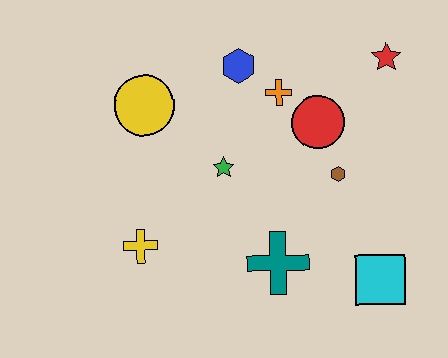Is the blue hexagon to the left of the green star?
No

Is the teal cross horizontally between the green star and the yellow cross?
No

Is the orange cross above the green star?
Yes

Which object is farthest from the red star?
The yellow cross is farthest from the red star.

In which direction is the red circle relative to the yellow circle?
The red circle is to the right of the yellow circle.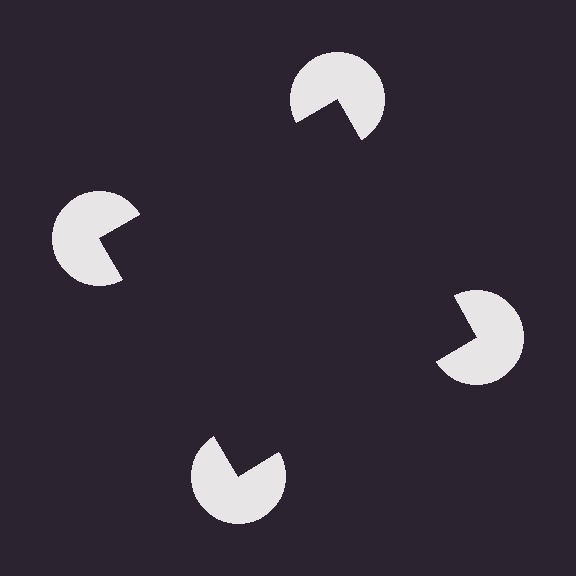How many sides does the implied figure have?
4 sides.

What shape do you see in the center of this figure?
An illusory square — its edges are inferred from the aligned wedge cuts in the pac-man discs, not physically drawn.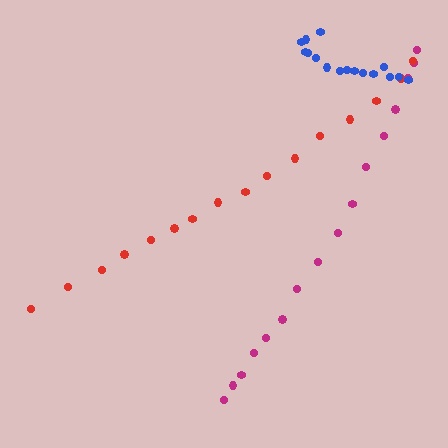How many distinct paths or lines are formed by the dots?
There are 3 distinct paths.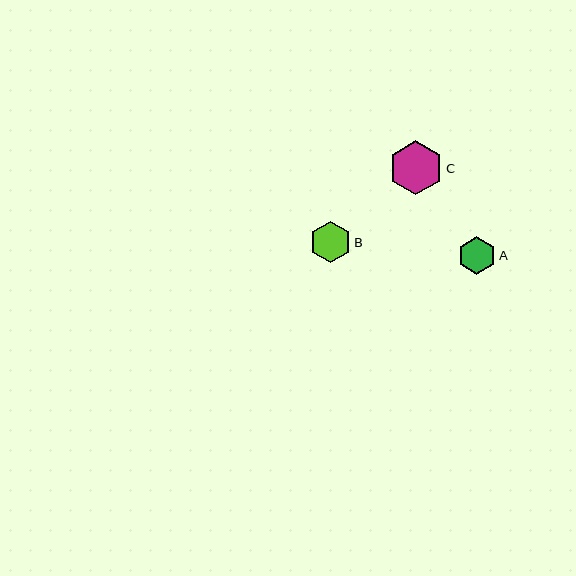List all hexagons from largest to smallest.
From largest to smallest: C, B, A.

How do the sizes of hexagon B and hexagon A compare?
Hexagon B and hexagon A are approximately the same size.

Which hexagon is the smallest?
Hexagon A is the smallest with a size of approximately 38 pixels.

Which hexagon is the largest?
Hexagon C is the largest with a size of approximately 54 pixels.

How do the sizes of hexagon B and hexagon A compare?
Hexagon B and hexagon A are approximately the same size.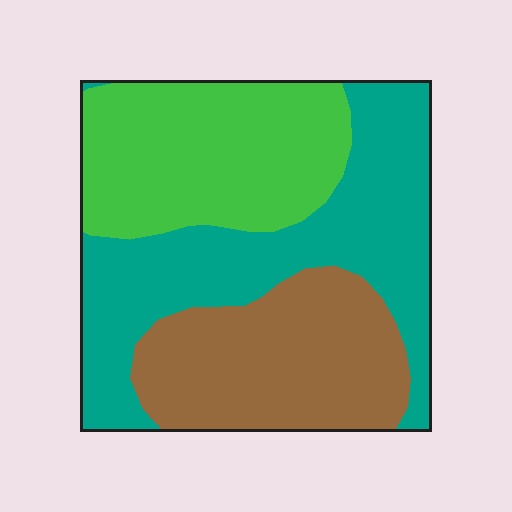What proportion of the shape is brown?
Brown takes up between a quarter and a half of the shape.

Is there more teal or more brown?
Teal.